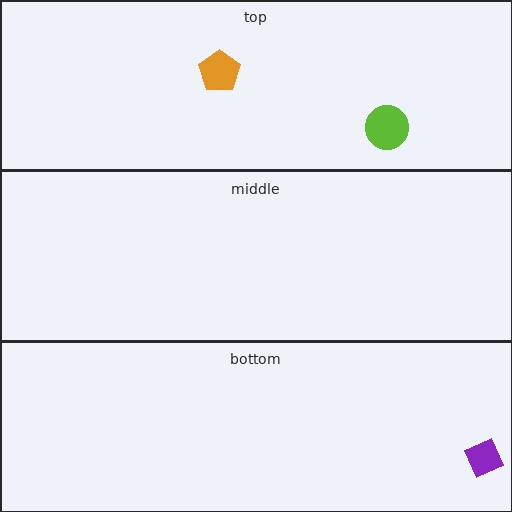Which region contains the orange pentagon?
The top region.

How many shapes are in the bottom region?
1.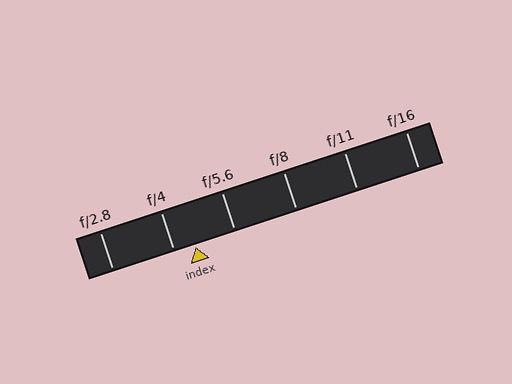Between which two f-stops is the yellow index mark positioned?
The index mark is between f/4 and f/5.6.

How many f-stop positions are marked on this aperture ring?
There are 6 f-stop positions marked.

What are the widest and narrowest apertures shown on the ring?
The widest aperture shown is f/2.8 and the narrowest is f/16.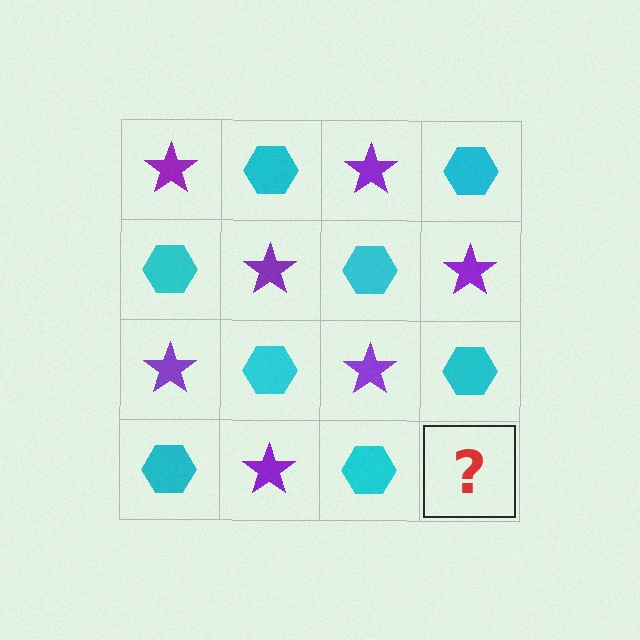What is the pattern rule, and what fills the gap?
The rule is that it alternates purple star and cyan hexagon in a checkerboard pattern. The gap should be filled with a purple star.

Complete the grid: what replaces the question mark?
The question mark should be replaced with a purple star.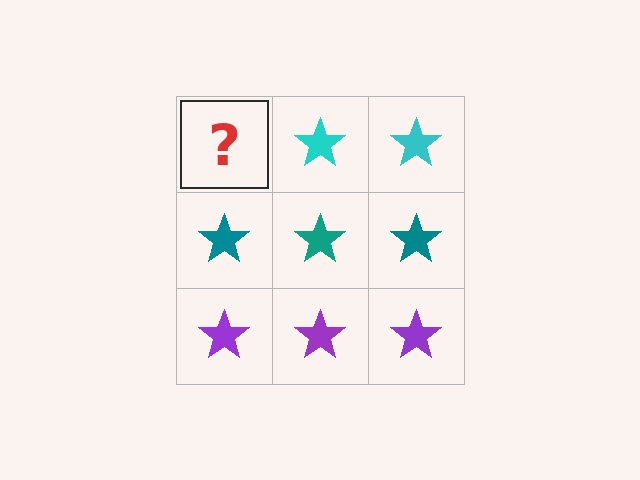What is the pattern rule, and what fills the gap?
The rule is that each row has a consistent color. The gap should be filled with a cyan star.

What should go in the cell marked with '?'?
The missing cell should contain a cyan star.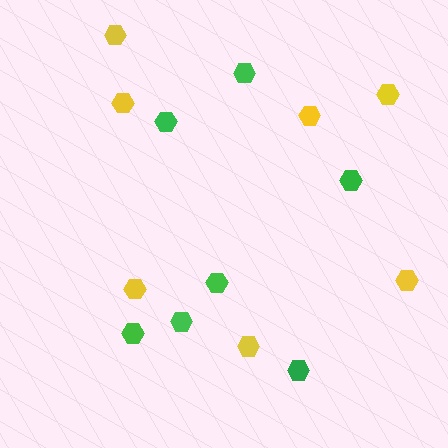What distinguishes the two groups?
There are 2 groups: one group of green hexagons (7) and one group of yellow hexagons (7).